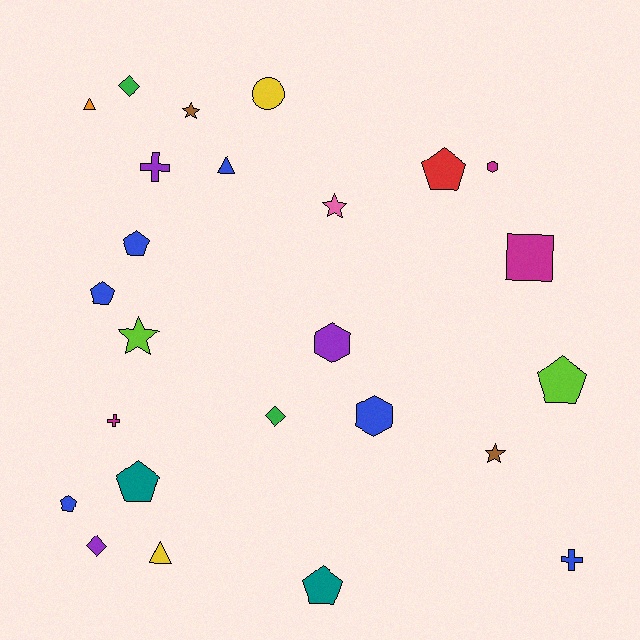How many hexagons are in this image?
There are 3 hexagons.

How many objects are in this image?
There are 25 objects.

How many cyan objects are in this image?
There are no cyan objects.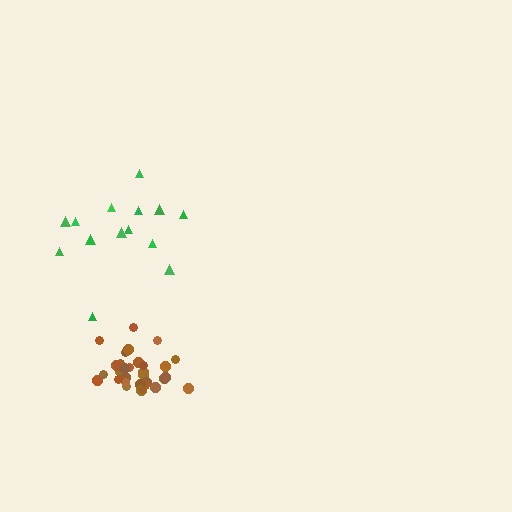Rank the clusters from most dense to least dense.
brown, green.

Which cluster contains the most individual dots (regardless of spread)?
Brown (33).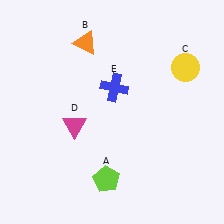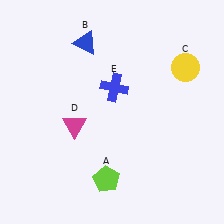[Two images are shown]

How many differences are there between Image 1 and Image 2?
There is 1 difference between the two images.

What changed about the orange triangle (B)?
In Image 1, B is orange. In Image 2, it changed to blue.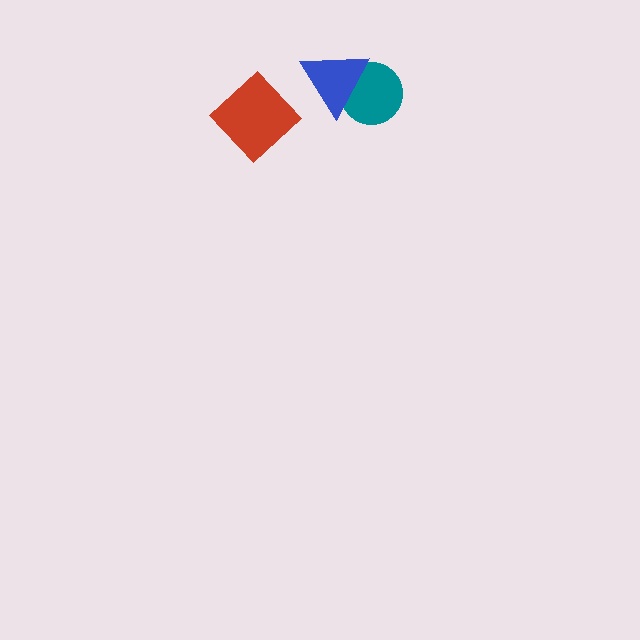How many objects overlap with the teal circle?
1 object overlaps with the teal circle.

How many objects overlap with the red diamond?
0 objects overlap with the red diamond.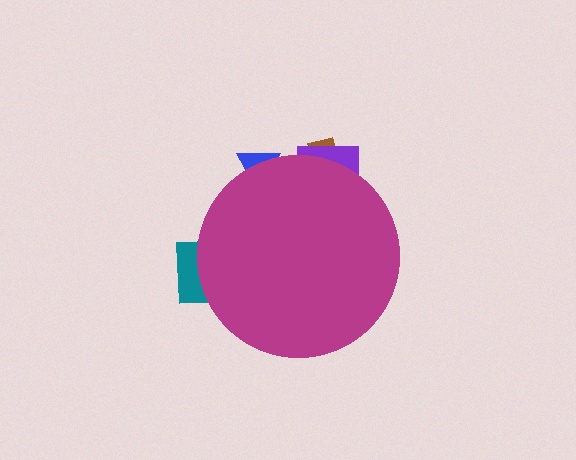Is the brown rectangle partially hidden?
Yes, the brown rectangle is partially hidden behind the magenta circle.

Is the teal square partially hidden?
Yes, the teal square is partially hidden behind the magenta circle.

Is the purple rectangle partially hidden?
Yes, the purple rectangle is partially hidden behind the magenta circle.